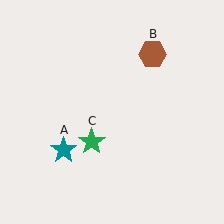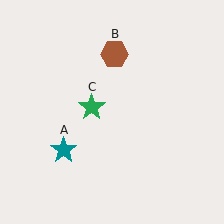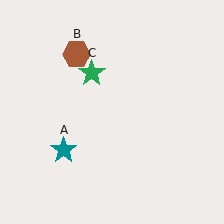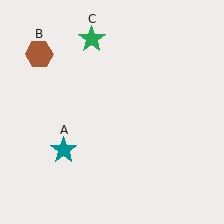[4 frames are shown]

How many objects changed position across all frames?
2 objects changed position: brown hexagon (object B), green star (object C).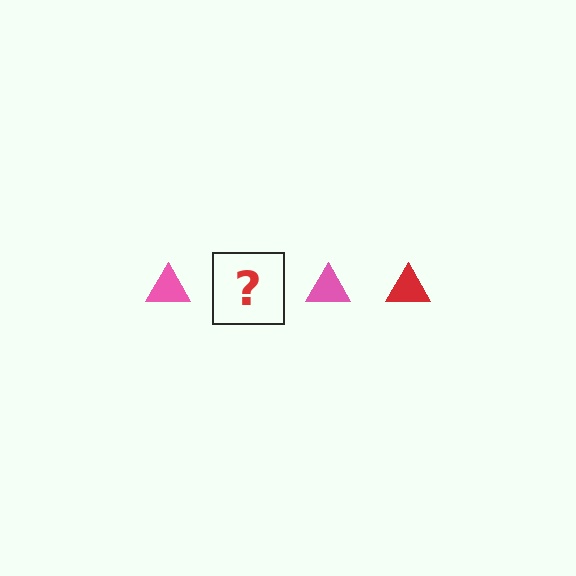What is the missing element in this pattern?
The missing element is a red triangle.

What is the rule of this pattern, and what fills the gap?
The rule is that the pattern cycles through pink, red triangles. The gap should be filled with a red triangle.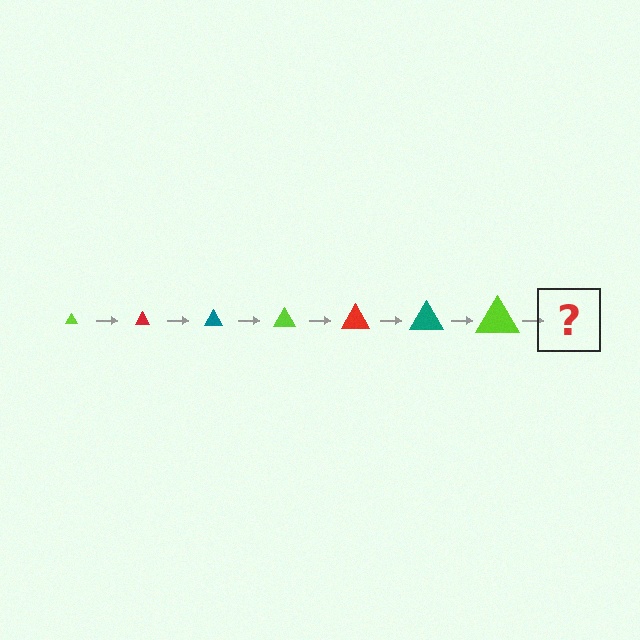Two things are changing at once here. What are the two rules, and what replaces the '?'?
The two rules are that the triangle grows larger each step and the color cycles through lime, red, and teal. The '?' should be a red triangle, larger than the previous one.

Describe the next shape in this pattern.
It should be a red triangle, larger than the previous one.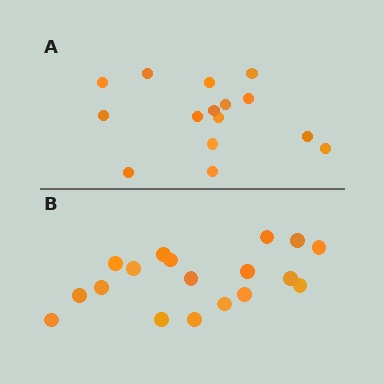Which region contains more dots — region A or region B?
Region B (the bottom region) has more dots.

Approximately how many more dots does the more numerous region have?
Region B has just a few more — roughly 2 or 3 more dots than region A.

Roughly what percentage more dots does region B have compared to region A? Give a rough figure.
About 20% more.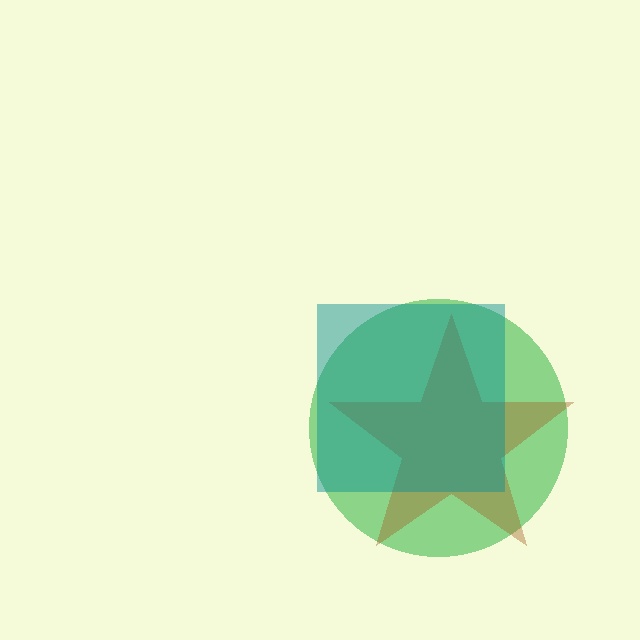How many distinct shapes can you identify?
There are 3 distinct shapes: a green circle, a brown star, a teal square.